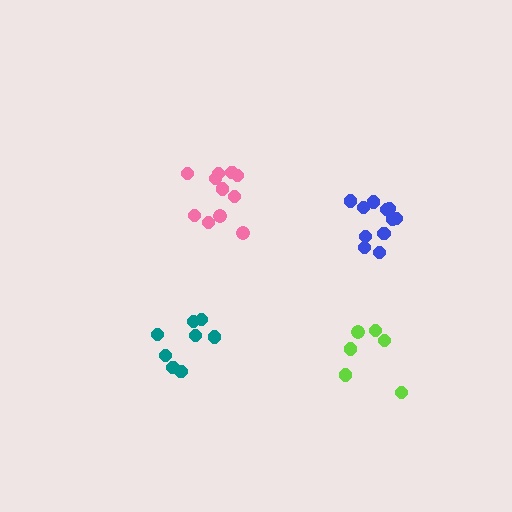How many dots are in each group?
Group 1: 11 dots, Group 2: 8 dots, Group 3: 6 dots, Group 4: 11 dots (36 total).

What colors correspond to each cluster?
The clusters are colored: blue, teal, lime, pink.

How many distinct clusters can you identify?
There are 4 distinct clusters.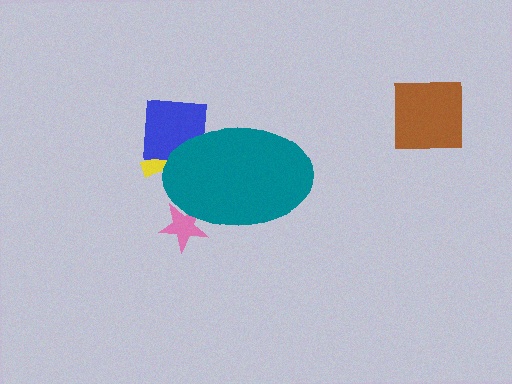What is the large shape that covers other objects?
A teal ellipse.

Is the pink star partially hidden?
Yes, the pink star is partially hidden behind the teal ellipse.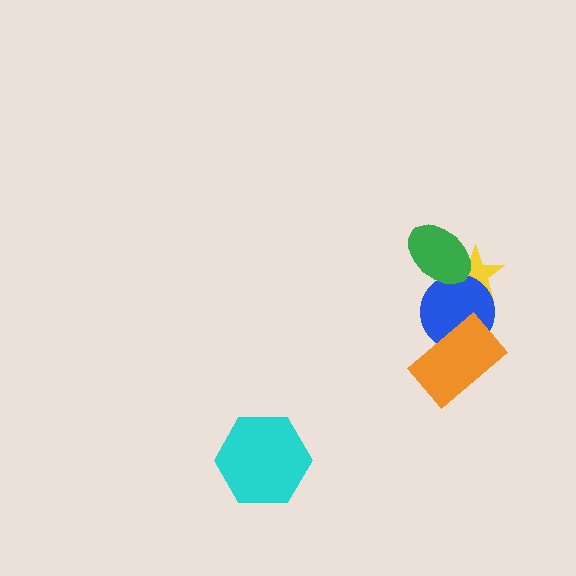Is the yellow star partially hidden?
Yes, it is partially covered by another shape.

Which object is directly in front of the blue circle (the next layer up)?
The orange rectangle is directly in front of the blue circle.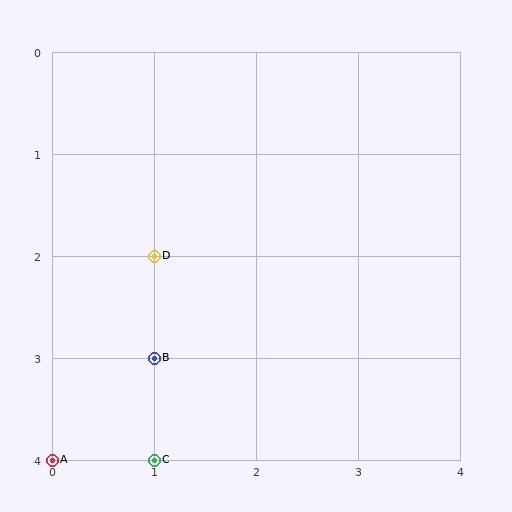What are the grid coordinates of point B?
Point B is at grid coordinates (1, 3).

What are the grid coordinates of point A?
Point A is at grid coordinates (0, 4).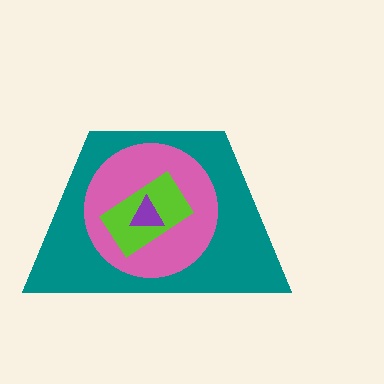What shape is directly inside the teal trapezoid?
The pink circle.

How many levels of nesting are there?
4.